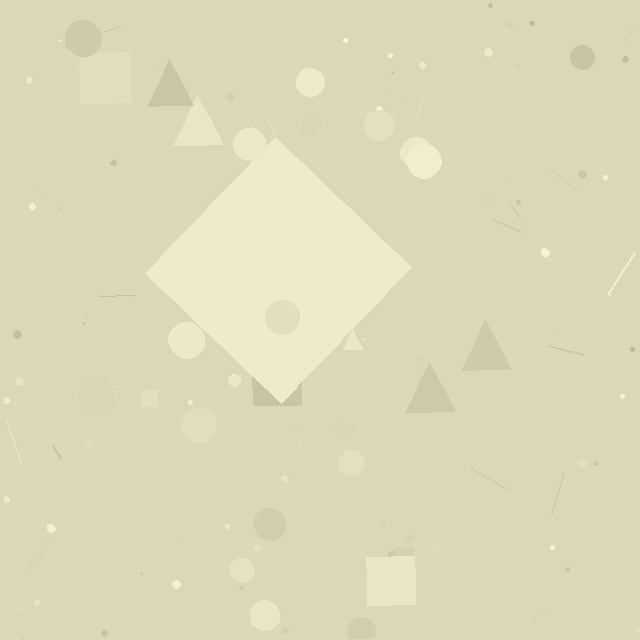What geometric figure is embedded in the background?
A diamond is embedded in the background.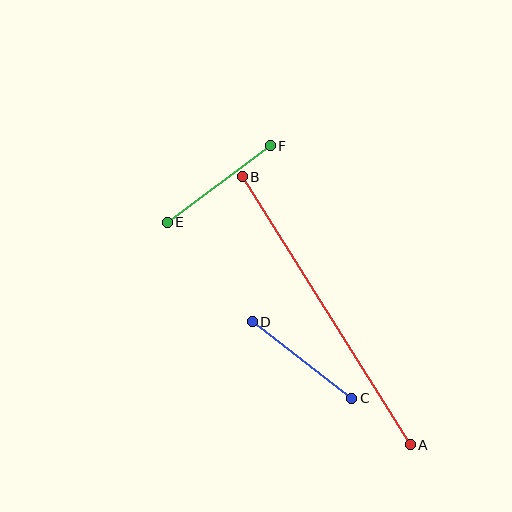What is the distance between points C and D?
The distance is approximately 126 pixels.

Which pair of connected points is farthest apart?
Points A and B are farthest apart.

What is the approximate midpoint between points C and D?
The midpoint is at approximately (302, 360) pixels.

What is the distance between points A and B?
The distance is approximately 317 pixels.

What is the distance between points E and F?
The distance is approximately 128 pixels.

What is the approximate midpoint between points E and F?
The midpoint is at approximately (219, 184) pixels.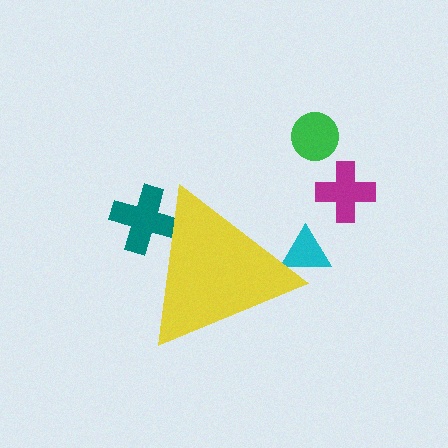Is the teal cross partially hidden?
Yes, the teal cross is partially hidden behind the yellow triangle.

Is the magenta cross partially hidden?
No, the magenta cross is fully visible.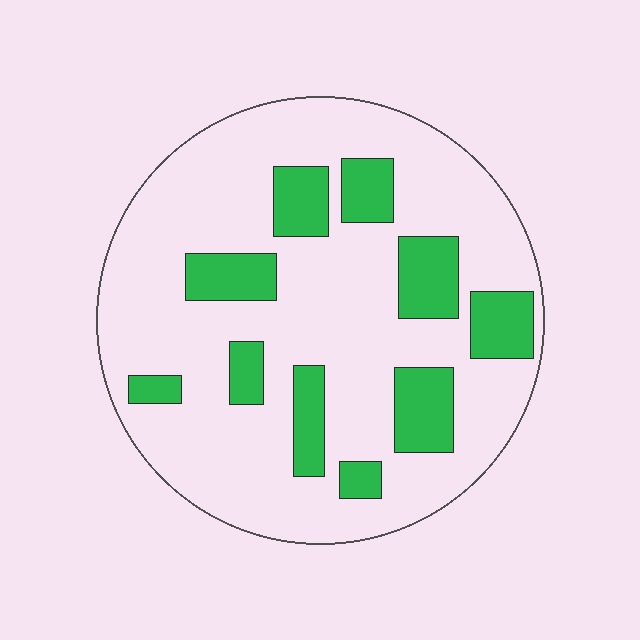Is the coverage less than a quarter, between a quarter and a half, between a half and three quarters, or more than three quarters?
Less than a quarter.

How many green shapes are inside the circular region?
10.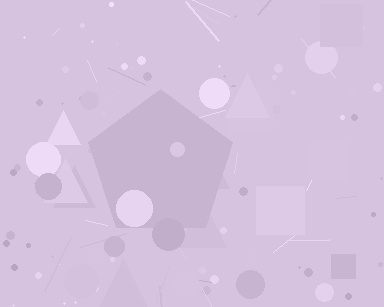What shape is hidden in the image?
A pentagon is hidden in the image.